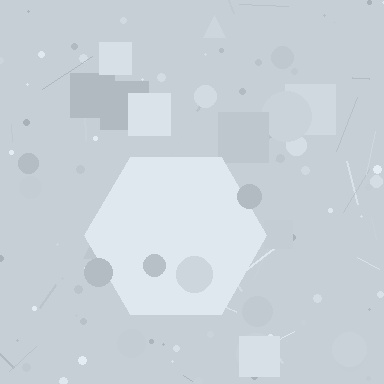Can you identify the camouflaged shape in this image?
The camouflaged shape is a hexagon.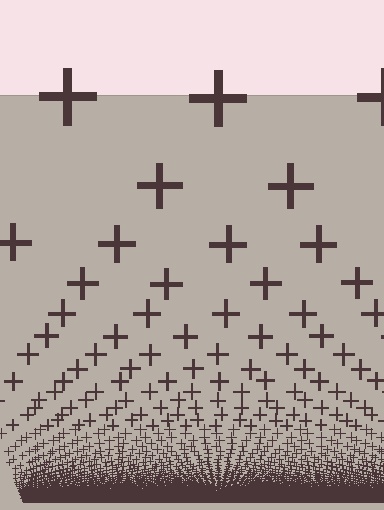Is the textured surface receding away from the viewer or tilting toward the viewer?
The surface appears to tilt toward the viewer. Texture elements get larger and sparser toward the top.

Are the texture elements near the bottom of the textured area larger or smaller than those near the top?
Smaller. The gradient is inverted — elements near the bottom are smaller and denser.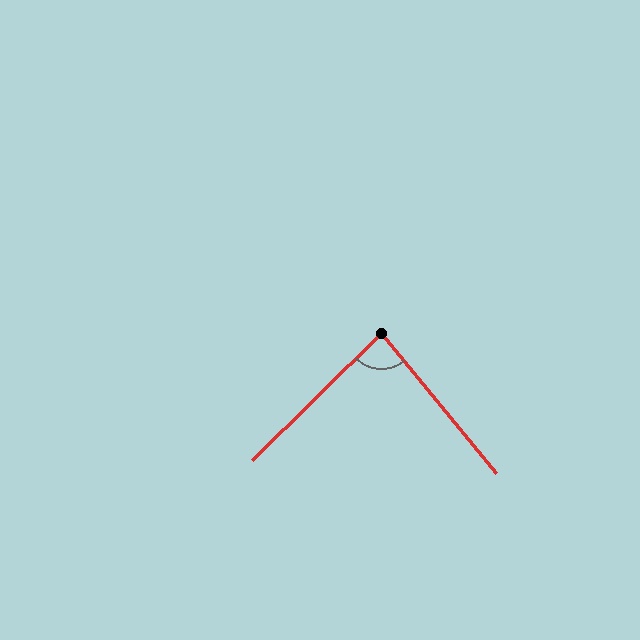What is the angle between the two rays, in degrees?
Approximately 85 degrees.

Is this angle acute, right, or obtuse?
It is acute.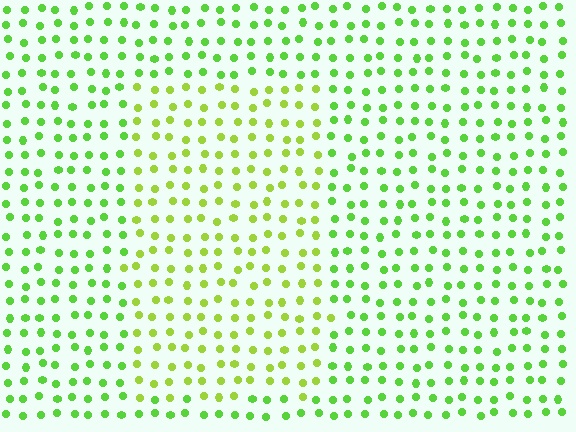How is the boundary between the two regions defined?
The boundary is defined purely by a slight shift in hue (about 27 degrees). Spacing, size, and orientation are identical on both sides.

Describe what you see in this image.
The image is filled with small lime elements in a uniform arrangement. A rectangle-shaped region is visible where the elements are tinted to a slightly different hue, forming a subtle color boundary.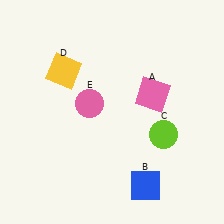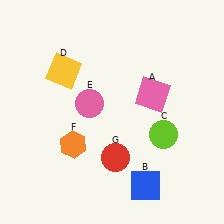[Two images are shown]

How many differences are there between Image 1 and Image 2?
There are 2 differences between the two images.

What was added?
An orange hexagon (F), a red circle (G) were added in Image 2.